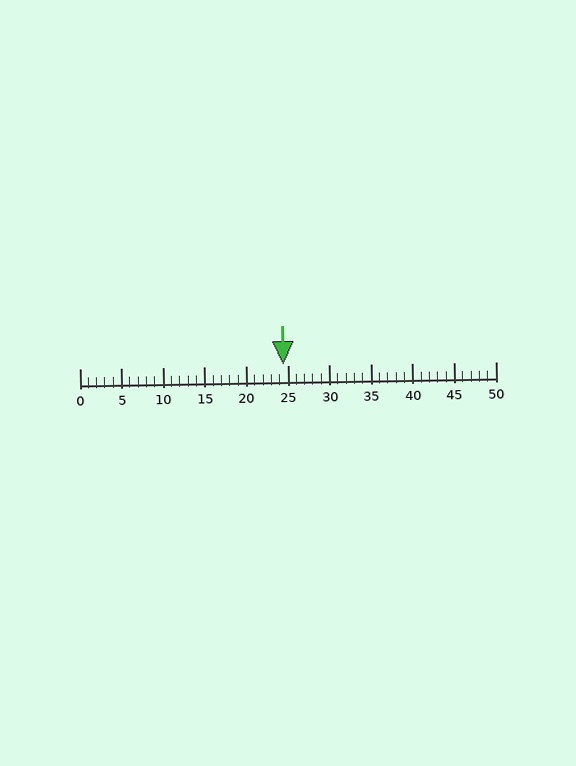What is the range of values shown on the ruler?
The ruler shows values from 0 to 50.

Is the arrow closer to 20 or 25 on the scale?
The arrow is closer to 25.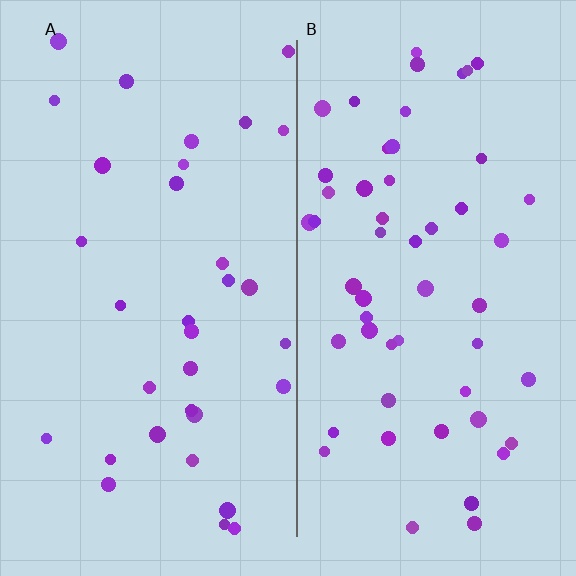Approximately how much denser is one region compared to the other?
Approximately 1.7× — region B over region A.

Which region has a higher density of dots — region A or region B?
B (the right).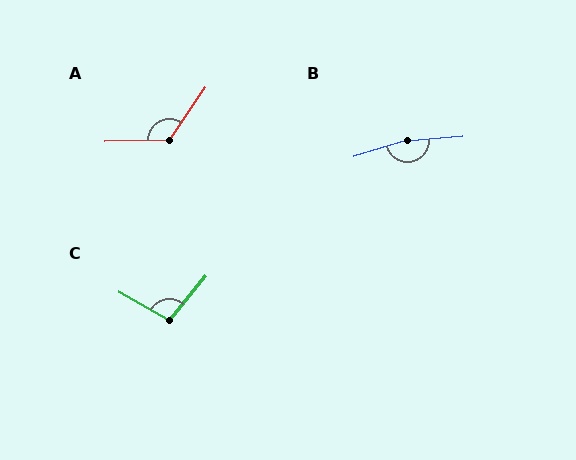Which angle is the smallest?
C, at approximately 100 degrees.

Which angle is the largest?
B, at approximately 168 degrees.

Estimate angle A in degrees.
Approximately 126 degrees.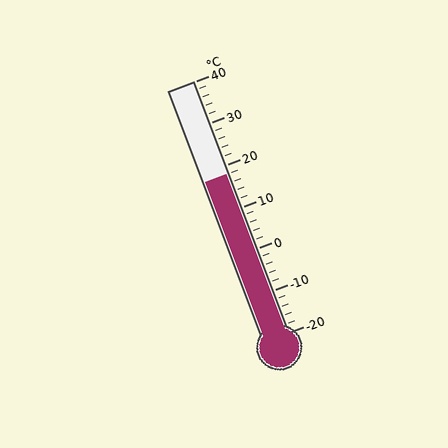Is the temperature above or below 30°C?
The temperature is below 30°C.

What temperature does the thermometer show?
The thermometer shows approximately 18°C.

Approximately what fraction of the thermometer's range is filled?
The thermometer is filled to approximately 65% of its range.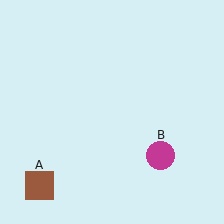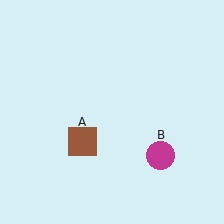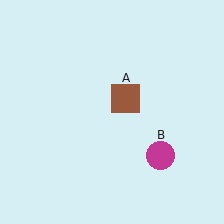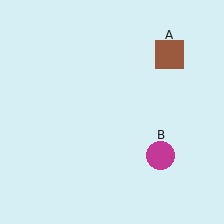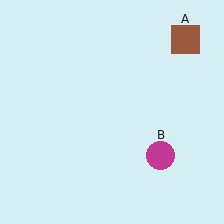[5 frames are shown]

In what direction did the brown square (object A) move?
The brown square (object A) moved up and to the right.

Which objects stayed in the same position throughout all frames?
Magenta circle (object B) remained stationary.